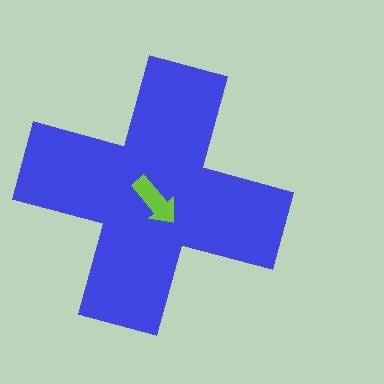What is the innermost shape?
The lime arrow.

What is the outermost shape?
The blue cross.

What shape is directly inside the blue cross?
The lime arrow.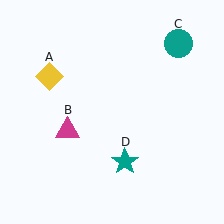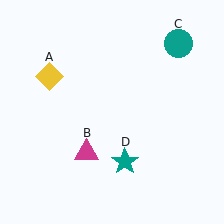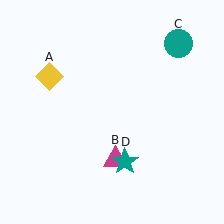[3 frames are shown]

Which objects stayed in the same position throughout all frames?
Yellow diamond (object A) and teal circle (object C) and teal star (object D) remained stationary.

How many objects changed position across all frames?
1 object changed position: magenta triangle (object B).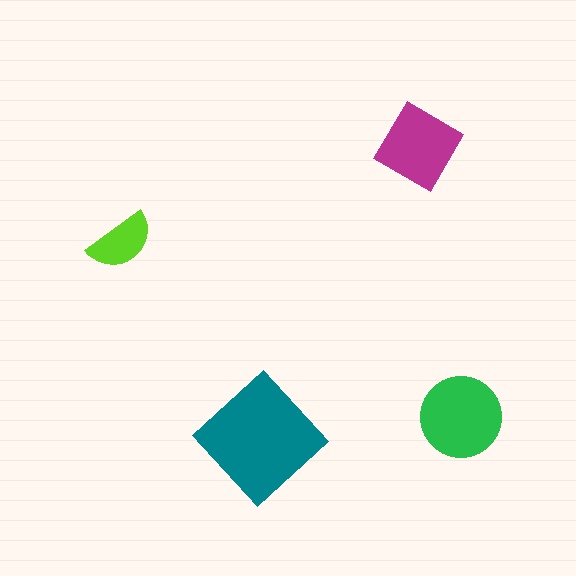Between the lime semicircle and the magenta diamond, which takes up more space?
The magenta diamond.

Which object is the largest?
The teal diamond.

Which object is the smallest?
The lime semicircle.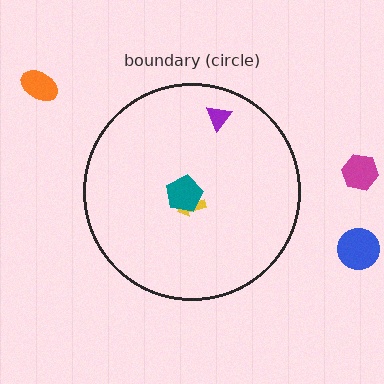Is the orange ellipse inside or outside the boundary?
Outside.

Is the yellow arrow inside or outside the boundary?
Inside.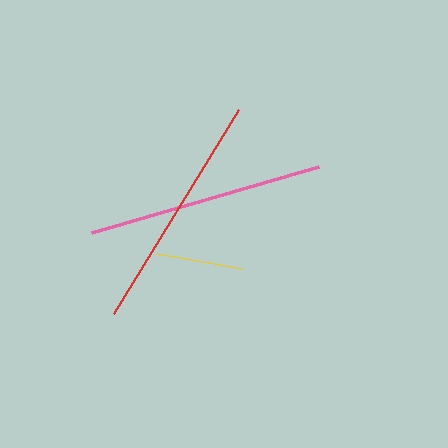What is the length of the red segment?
The red segment is approximately 239 pixels long.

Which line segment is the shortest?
The yellow line is the shortest at approximately 86 pixels.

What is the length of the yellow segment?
The yellow segment is approximately 86 pixels long.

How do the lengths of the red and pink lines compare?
The red and pink lines are approximately the same length.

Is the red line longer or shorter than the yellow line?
The red line is longer than the yellow line.